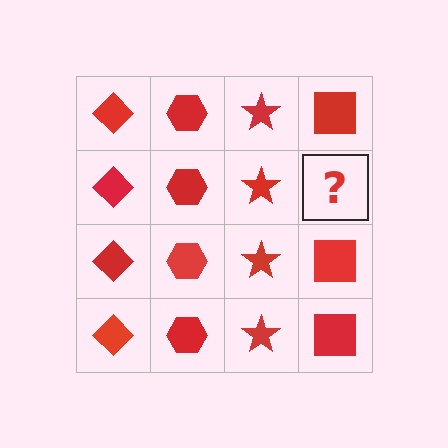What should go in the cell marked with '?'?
The missing cell should contain a red square.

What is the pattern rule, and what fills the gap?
The rule is that each column has a consistent shape. The gap should be filled with a red square.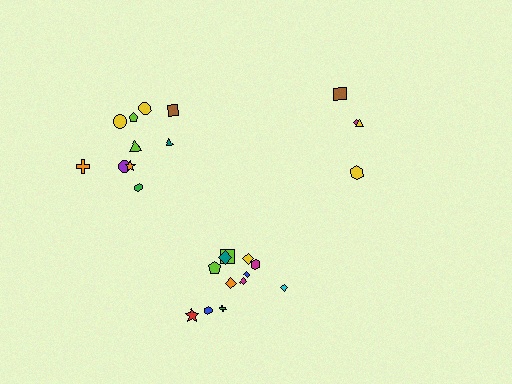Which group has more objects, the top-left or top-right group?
The top-left group.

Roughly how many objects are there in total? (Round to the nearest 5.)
Roughly 25 objects in total.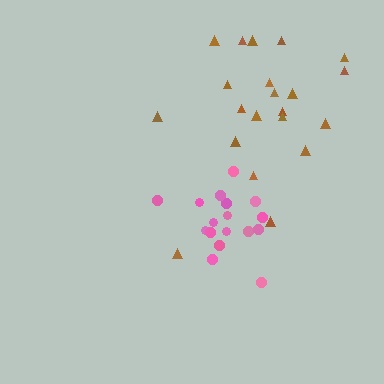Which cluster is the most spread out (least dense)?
Brown.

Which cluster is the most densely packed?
Pink.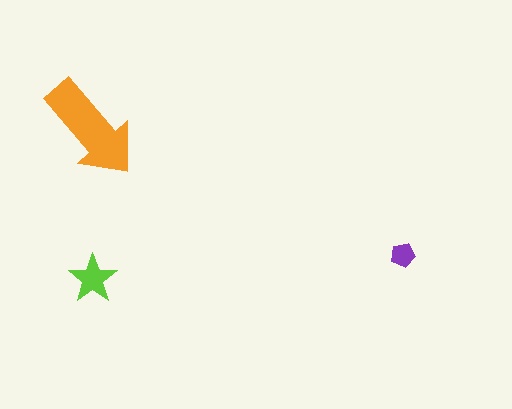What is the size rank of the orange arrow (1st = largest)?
1st.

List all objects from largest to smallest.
The orange arrow, the lime star, the purple pentagon.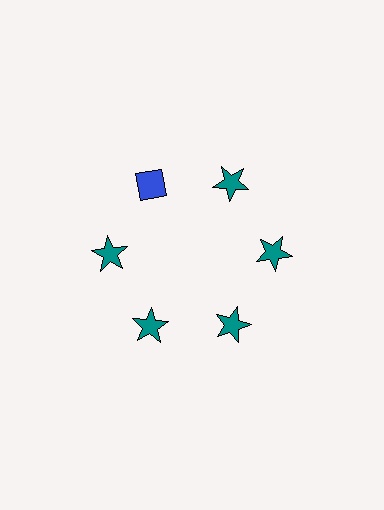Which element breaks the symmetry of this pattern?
The blue diamond at roughly the 11 o'clock position breaks the symmetry. All other shapes are teal stars.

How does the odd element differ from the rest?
It differs in both color (blue instead of teal) and shape (diamond instead of star).